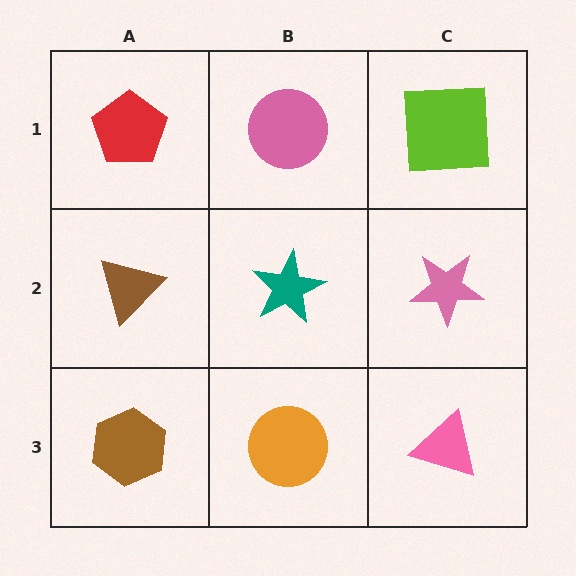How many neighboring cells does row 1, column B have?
3.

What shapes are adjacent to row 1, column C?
A pink star (row 2, column C), a pink circle (row 1, column B).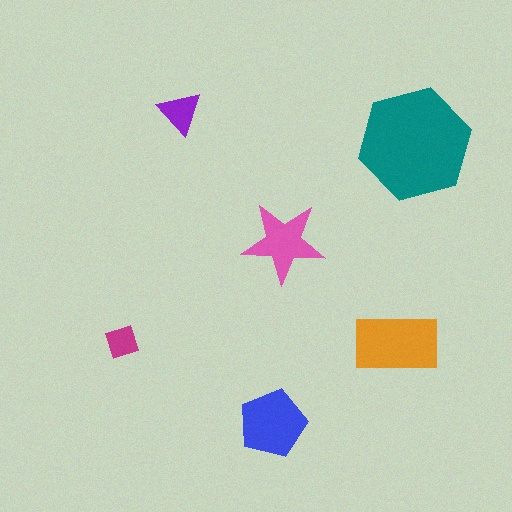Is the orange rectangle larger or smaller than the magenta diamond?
Larger.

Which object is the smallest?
The magenta diamond.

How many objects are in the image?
There are 6 objects in the image.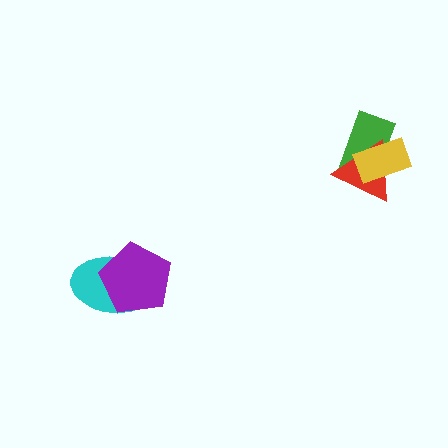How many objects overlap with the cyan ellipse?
1 object overlaps with the cyan ellipse.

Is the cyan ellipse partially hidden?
Yes, it is partially covered by another shape.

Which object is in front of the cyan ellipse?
The purple pentagon is in front of the cyan ellipse.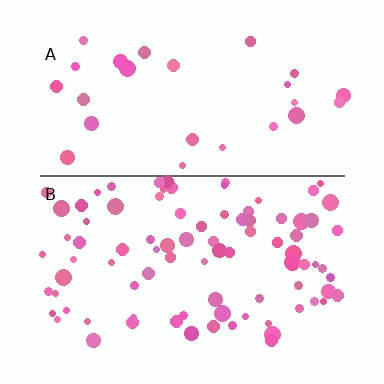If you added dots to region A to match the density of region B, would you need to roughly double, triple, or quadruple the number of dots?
Approximately triple.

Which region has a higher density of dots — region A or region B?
B (the bottom).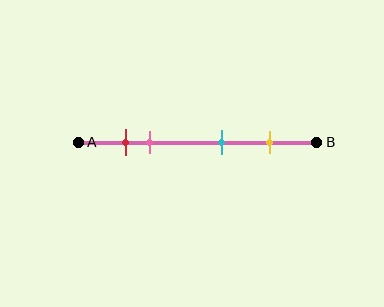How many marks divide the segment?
There are 4 marks dividing the segment.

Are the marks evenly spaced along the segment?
No, the marks are not evenly spaced.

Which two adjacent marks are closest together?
The red and pink marks are the closest adjacent pair.